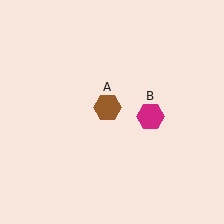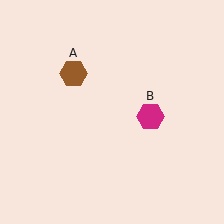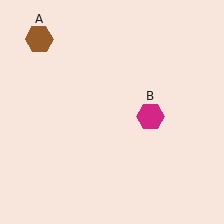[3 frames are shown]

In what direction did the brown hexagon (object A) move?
The brown hexagon (object A) moved up and to the left.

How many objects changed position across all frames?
1 object changed position: brown hexagon (object A).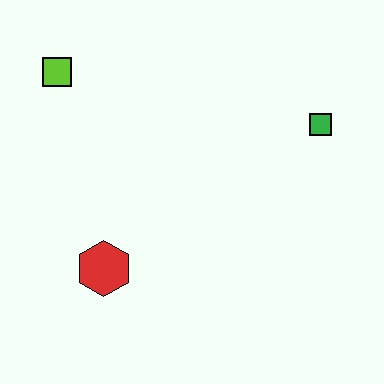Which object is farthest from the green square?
The lime square is farthest from the green square.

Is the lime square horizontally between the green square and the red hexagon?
No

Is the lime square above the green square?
Yes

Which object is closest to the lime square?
The red hexagon is closest to the lime square.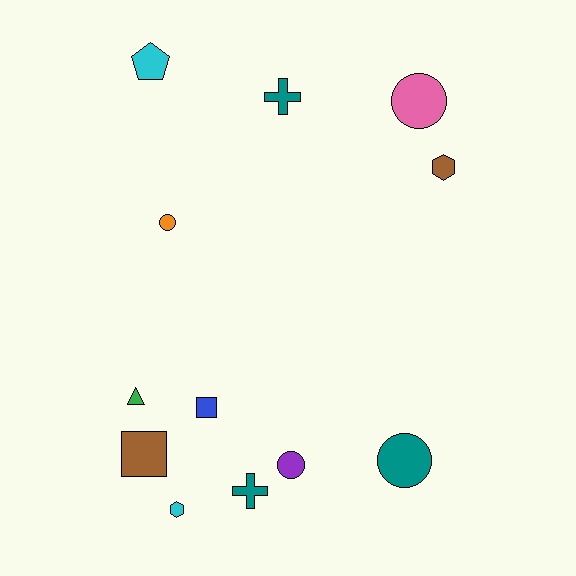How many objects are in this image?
There are 12 objects.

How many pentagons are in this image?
There is 1 pentagon.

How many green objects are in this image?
There is 1 green object.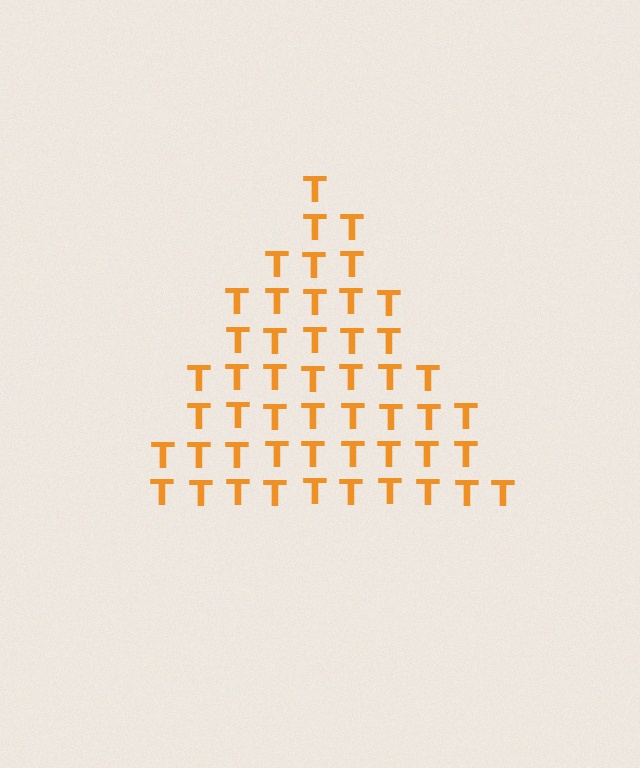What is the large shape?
The large shape is a triangle.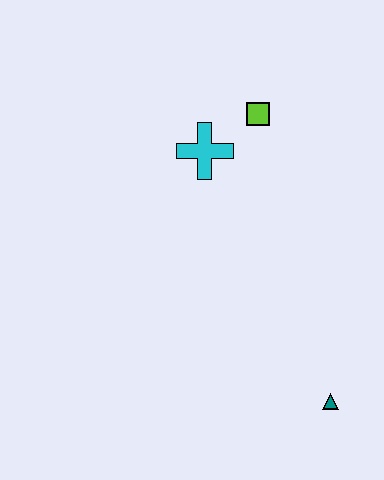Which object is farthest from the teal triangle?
The lime square is farthest from the teal triangle.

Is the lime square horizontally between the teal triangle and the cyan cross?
Yes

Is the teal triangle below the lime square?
Yes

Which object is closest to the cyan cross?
The lime square is closest to the cyan cross.